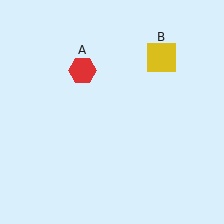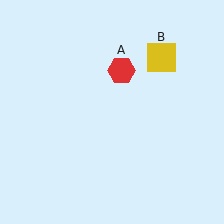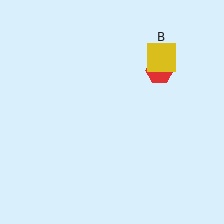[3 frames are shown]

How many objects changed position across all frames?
1 object changed position: red hexagon (object A).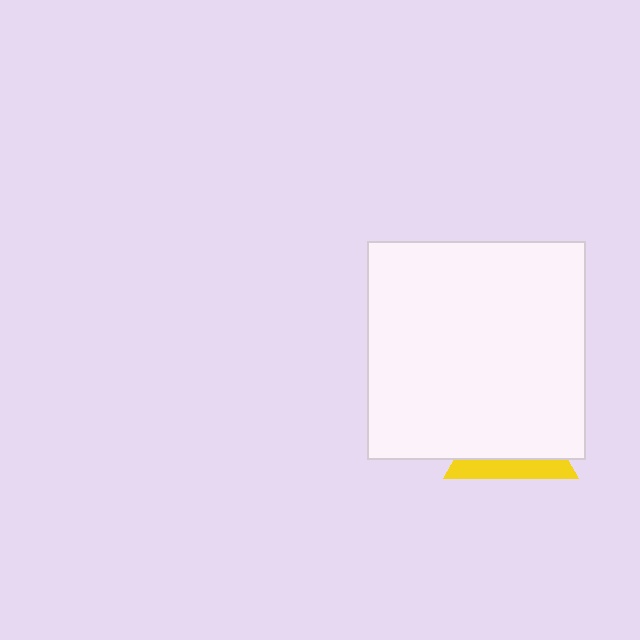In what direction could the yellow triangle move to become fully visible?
The yellow triangle could move down. That would shift it out from behind the white square entirely.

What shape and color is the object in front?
The object in front is a white square.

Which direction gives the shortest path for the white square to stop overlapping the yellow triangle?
Moving up gives the shortest separation.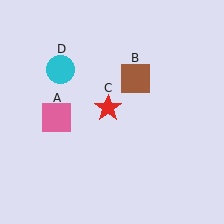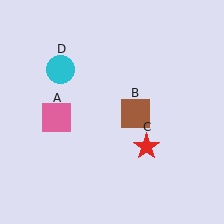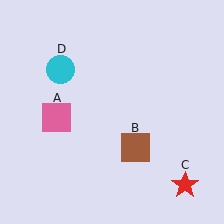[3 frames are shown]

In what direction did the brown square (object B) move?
The brown square (object B) moved down.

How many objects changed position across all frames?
2 objects changed position: brown square (object B), red star (object C).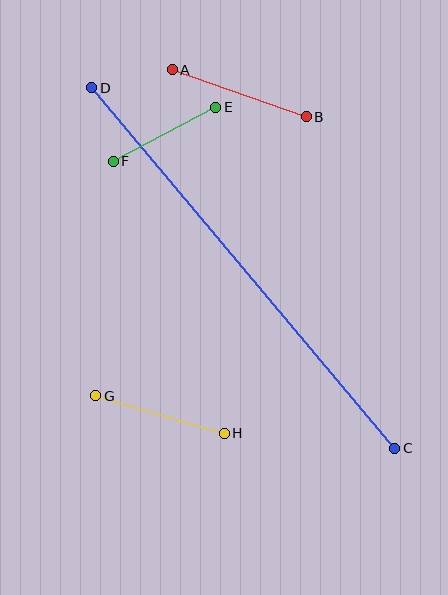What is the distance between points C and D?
The distance is approximately 471 pixels.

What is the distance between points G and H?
The distance is approximately 134 pixels.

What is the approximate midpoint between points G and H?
The midpoint is at approximately (160, 415) pixels.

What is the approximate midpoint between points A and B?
The midpoint is at approximately (239, 93) pixels.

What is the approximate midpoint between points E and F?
The midpoint is at approximately (165, 134) pixels.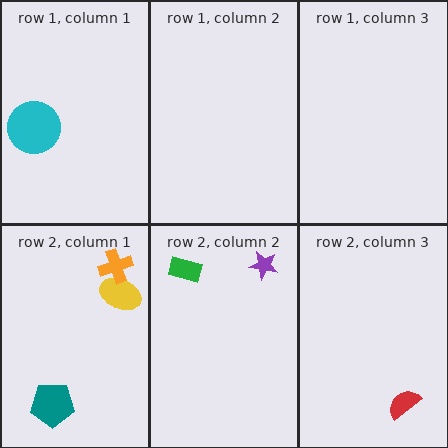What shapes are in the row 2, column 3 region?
The red semicircle.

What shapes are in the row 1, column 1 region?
The cyan circle.